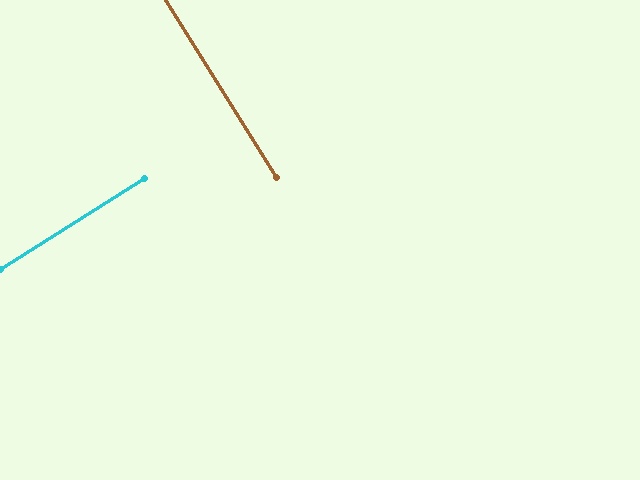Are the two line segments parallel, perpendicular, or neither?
Perpendicular — they meet at approximately 90°.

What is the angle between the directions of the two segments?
Approximately 90 degrees.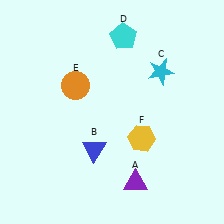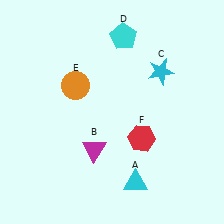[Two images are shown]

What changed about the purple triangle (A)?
In Image 1, A is purple. In Image 2, it changed to cyan.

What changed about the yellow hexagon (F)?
In Image 1, F is yellow. In Image 2, it changed to red.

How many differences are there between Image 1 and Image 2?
There are 3 differences between the two images.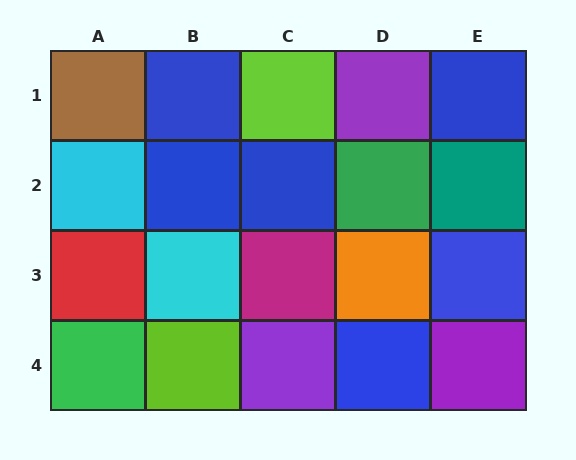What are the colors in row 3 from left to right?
Red, cyan, magenta, orange, blue.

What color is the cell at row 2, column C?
Blue.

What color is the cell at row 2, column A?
Cyan.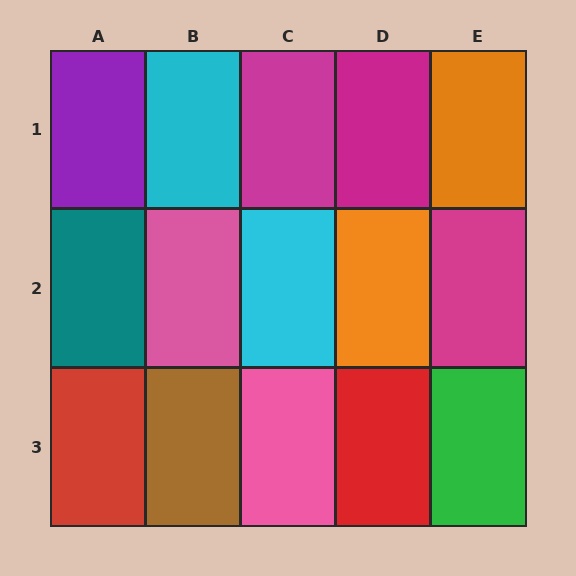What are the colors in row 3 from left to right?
Red, brown, pink, red, green.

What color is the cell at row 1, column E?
Orange.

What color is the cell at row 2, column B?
Pink.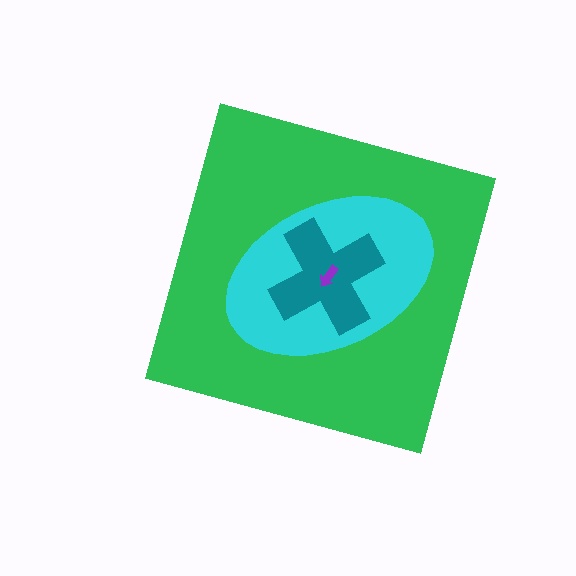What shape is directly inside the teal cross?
The purple arrow.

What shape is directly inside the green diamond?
The cyan ellipse.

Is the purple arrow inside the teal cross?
Yes.